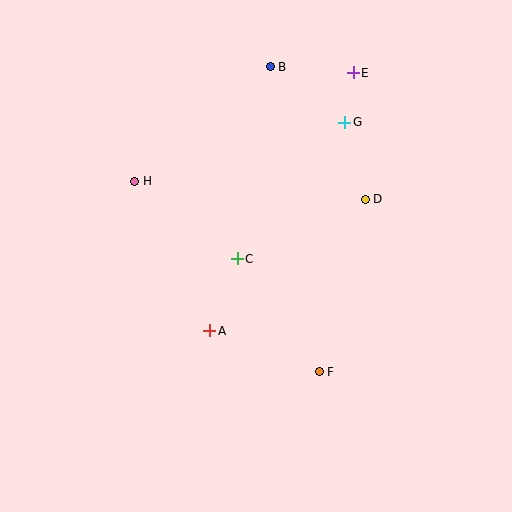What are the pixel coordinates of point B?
Point B is at (270, 67).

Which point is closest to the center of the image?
Point C at (237, 259) is closest to the center.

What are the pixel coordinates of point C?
Point C is at (237, 259).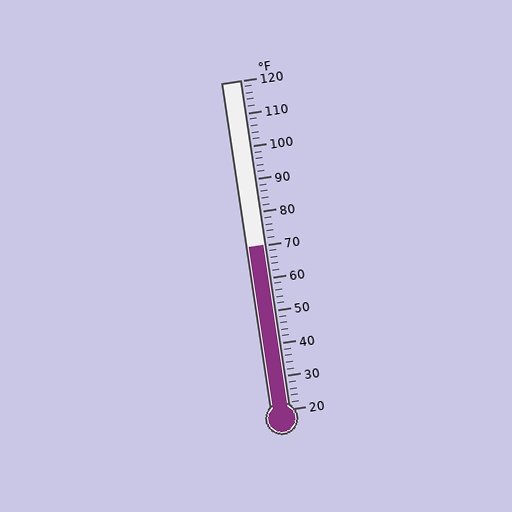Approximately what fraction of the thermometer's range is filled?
The thermometer is filled to approximately 50% of its range.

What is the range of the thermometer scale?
The thermometer scale ranges from 20°F to 120°F.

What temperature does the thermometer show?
The thermometer shows approximately 70°F.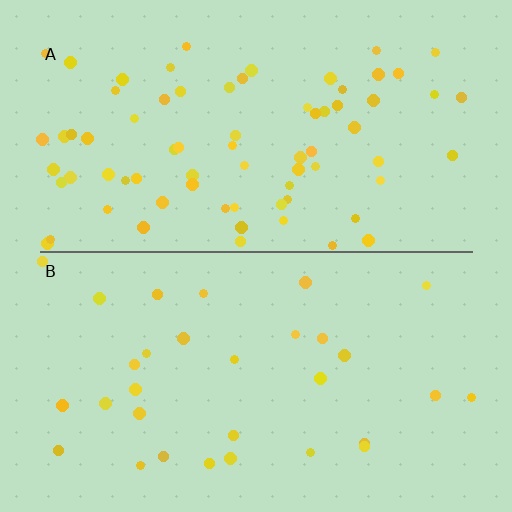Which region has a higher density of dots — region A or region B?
A (the top).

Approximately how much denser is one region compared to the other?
Approximately 2.4× — region A over region B.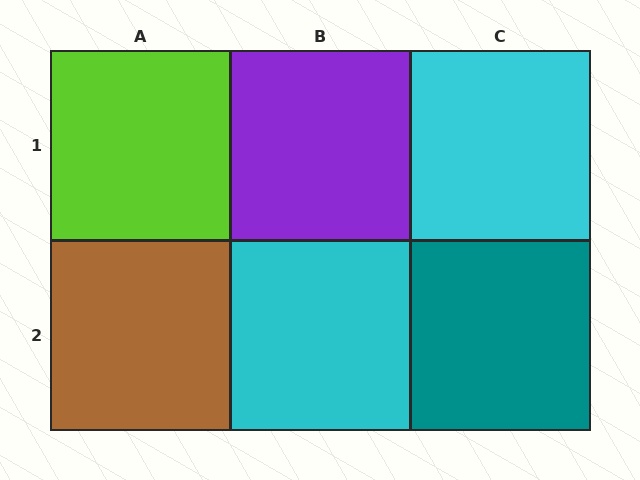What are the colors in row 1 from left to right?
Lime, purple, cyan.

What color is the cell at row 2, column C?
Teal.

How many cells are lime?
1 cell is lime.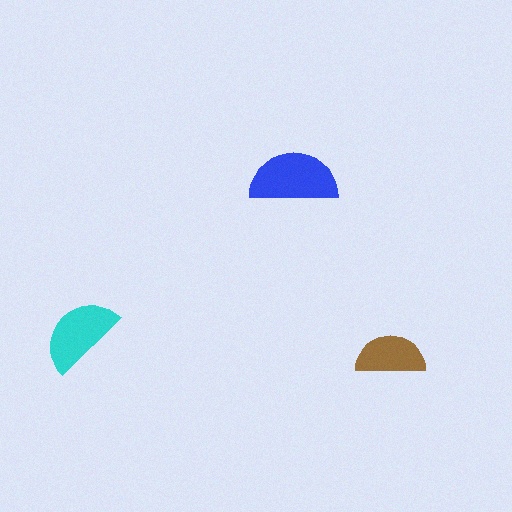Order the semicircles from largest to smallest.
the blue one, the cyan one, the brown one.